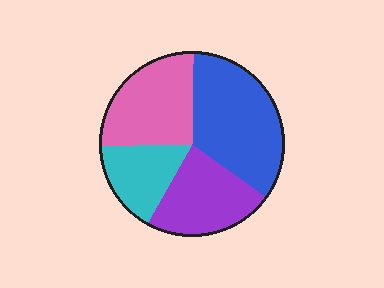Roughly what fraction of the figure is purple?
Purple takes up about one quarter (1/4) of the figure.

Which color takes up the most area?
Blue, at roughly 35%.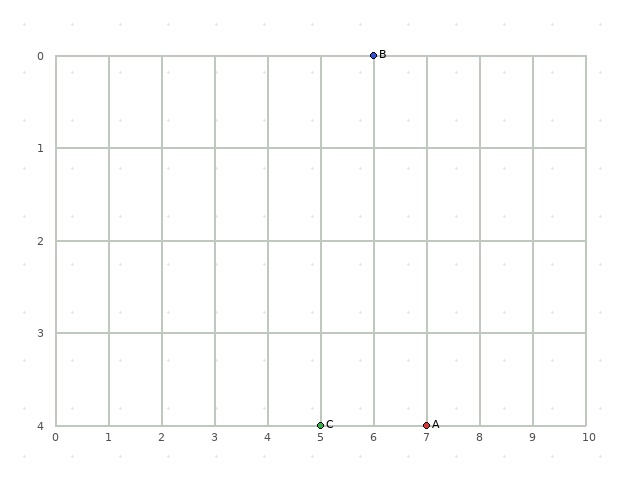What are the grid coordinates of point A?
Point A is at grid coordinates (7, 4).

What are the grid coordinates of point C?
Point C is at grid coordinates (5, 4).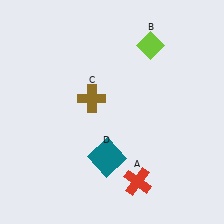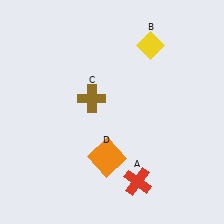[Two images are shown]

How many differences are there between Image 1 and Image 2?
There are 2 differences between the two images.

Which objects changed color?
B changed from lime to yellow. D changed from teal to orange.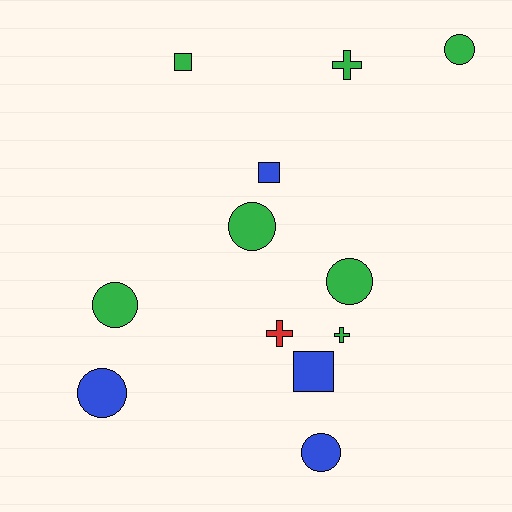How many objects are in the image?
There are 12 objects.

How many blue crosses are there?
There are no blue crosses.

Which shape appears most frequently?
Circle, with 6 objects.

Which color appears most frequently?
Green, with 7 objects.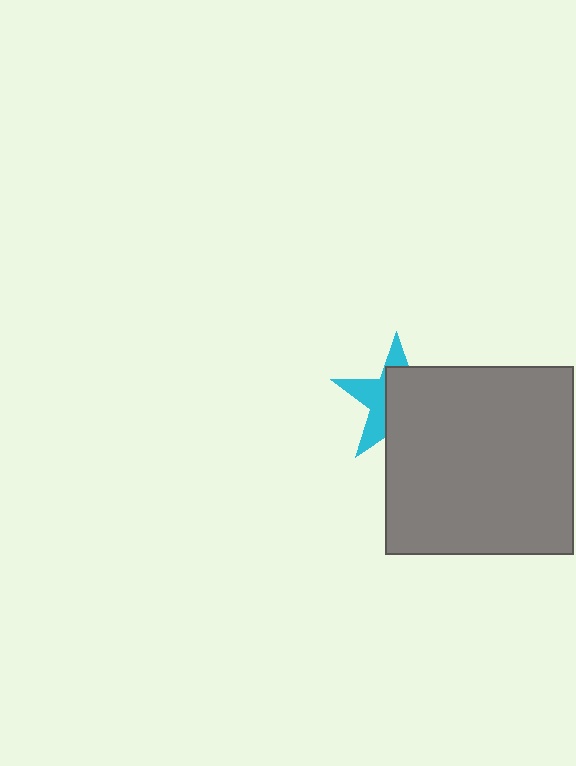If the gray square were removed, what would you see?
You would see the complete cyan star.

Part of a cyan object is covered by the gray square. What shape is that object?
It is a star.